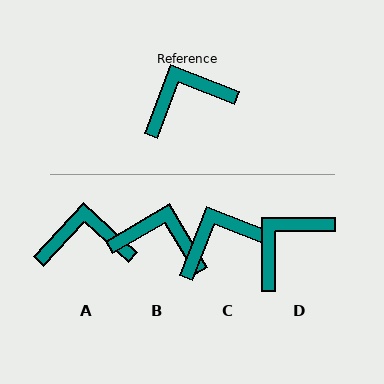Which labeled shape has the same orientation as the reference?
C.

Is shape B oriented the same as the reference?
No, it is off by about 39 degrees.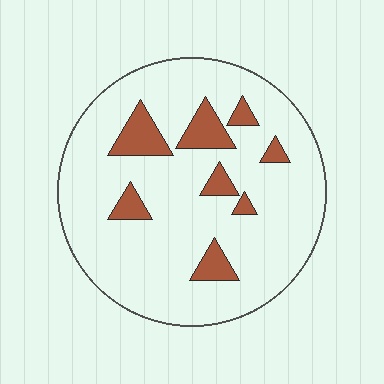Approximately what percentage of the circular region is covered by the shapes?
Approximately 15%.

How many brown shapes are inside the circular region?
8.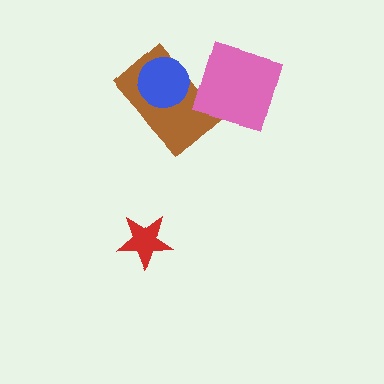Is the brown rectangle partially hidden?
Yes, it is partially covered by another shape.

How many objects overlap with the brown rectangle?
2 objects overlap with the brown rectangle.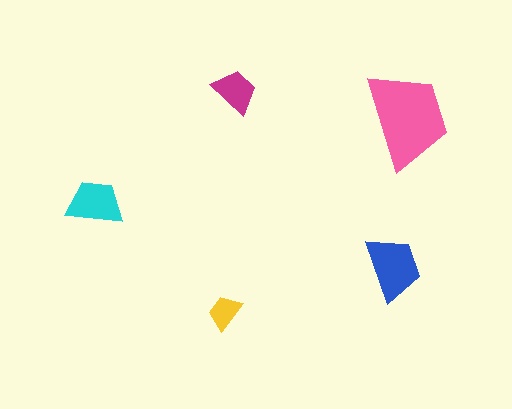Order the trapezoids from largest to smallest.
the pink one, the blue one, the cyan one, the magenta one, the yellow one.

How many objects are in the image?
There are 5 objects in the image.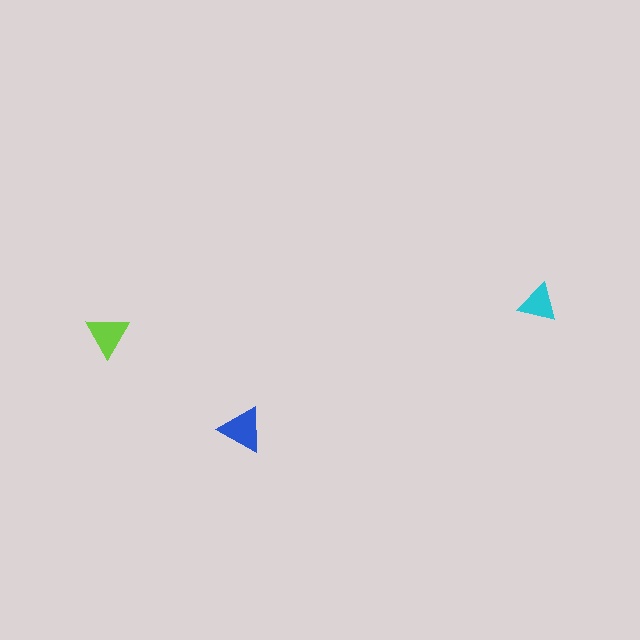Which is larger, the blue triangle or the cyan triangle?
The blue one.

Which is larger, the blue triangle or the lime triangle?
The blue one.